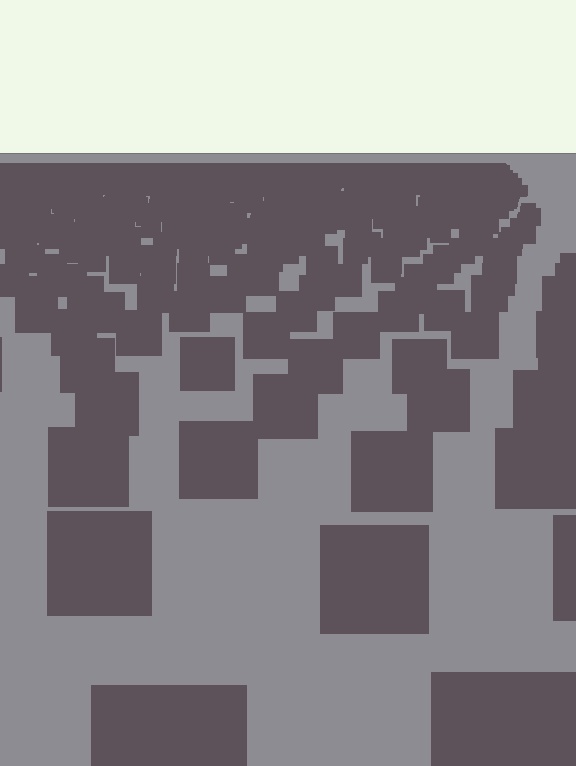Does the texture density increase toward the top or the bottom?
Density increases toward the top.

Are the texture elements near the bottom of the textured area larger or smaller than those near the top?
Larger. Near the bottom, elements are closer to the viewer and appear at a bigger on-screen size.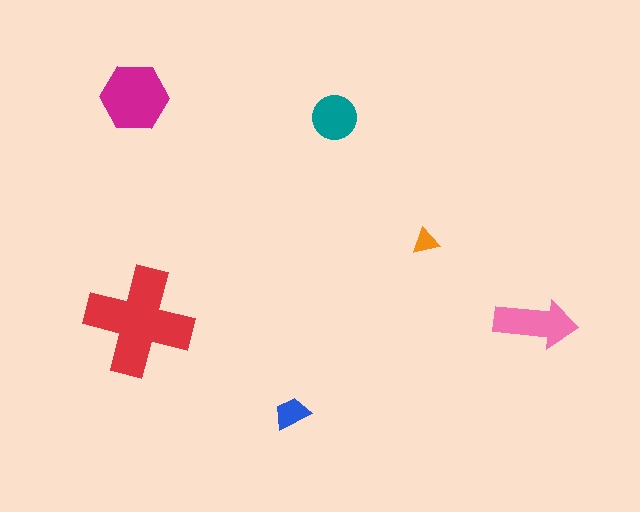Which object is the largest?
The red cross.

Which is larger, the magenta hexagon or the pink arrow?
The magenta hexagon.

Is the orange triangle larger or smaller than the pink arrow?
Smaller.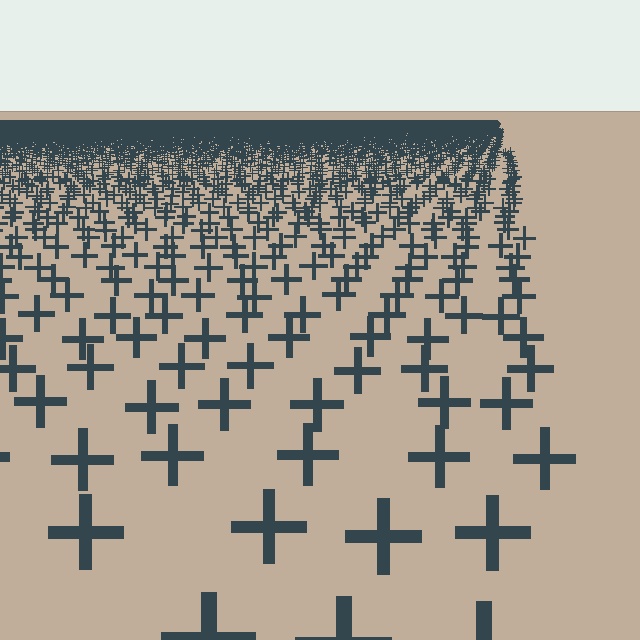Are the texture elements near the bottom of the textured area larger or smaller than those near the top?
Larger. Near the bottom, elements are closer to the viewer and appear at a bigger on-screen size.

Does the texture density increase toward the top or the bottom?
Density increases toward the top.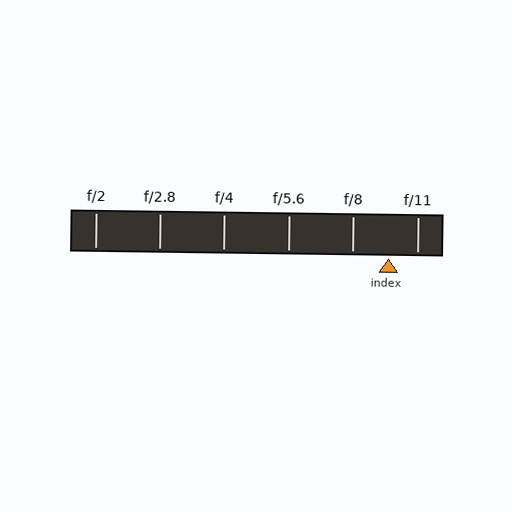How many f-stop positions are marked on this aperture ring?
There are 6 f-stop positions marked.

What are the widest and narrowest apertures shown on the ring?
The widest aperture shown is f/2 and the narrowest is f/11.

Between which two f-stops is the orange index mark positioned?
The index mark is between f/8 and f/11.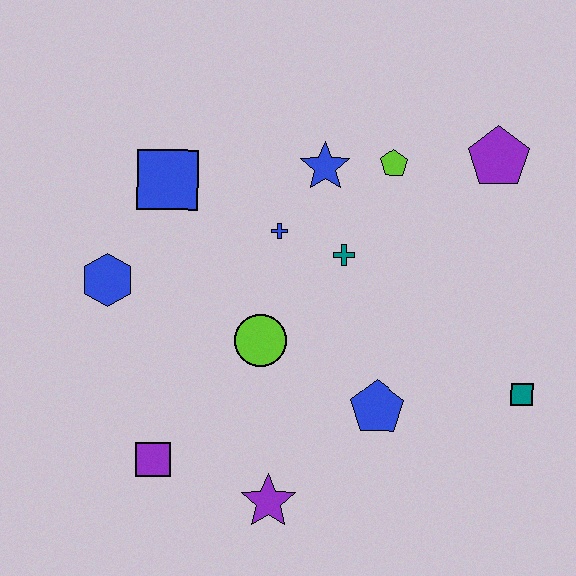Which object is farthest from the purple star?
The purple pentagon is farthest from the purple star.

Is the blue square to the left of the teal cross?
Yes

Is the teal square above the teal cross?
No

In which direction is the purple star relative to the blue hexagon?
The purple star is below the blue hexagon.